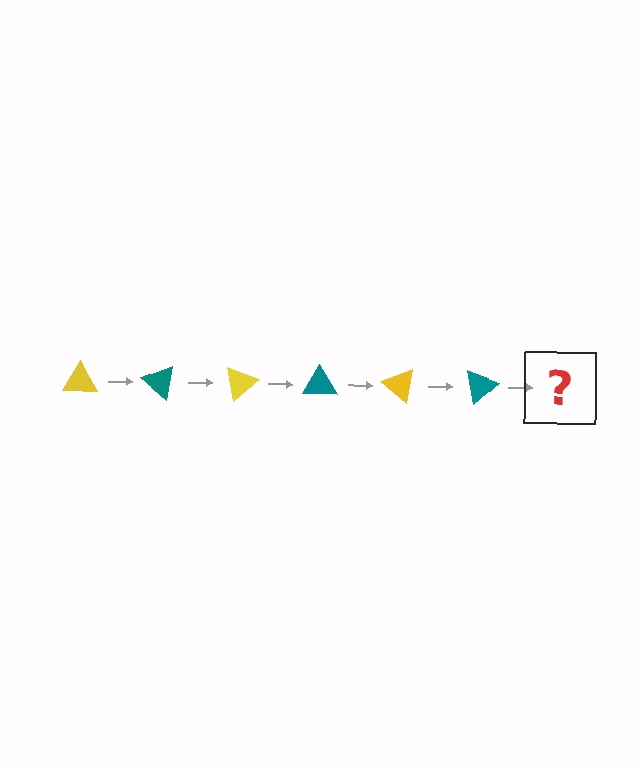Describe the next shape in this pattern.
It should be a yellow triangle, rotated 240 degrees from the start.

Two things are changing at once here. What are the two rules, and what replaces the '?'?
The two rules are that it rotates 40 degrees each step and the color cycles through yellow and teal. The '?' should be a yellow triangle, rotated 240 degrees from the start.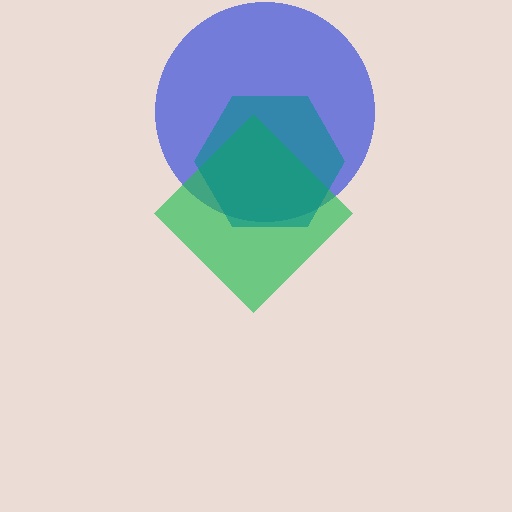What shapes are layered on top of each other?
The layered shapes are: a blue circle, a green diamond, a teal hexagon.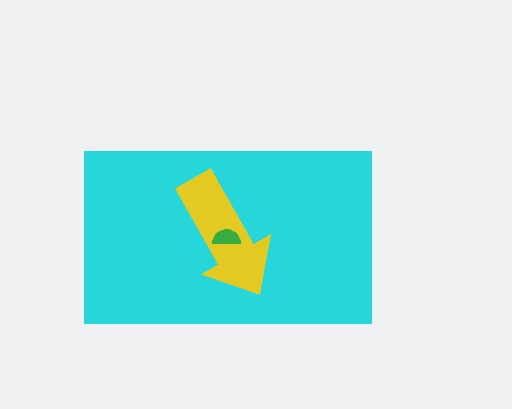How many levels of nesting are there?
3.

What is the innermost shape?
The green semicircle.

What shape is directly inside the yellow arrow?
The green semicircle.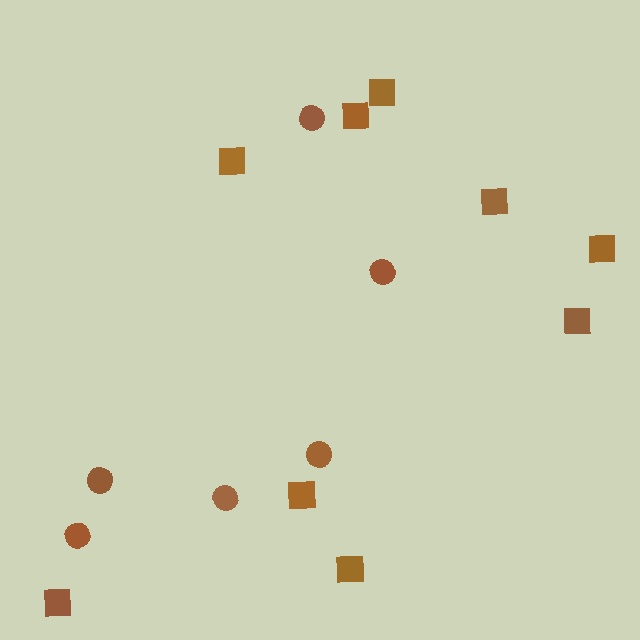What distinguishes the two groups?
There are 2 groups: one group of circles (6) and one group of squares (9).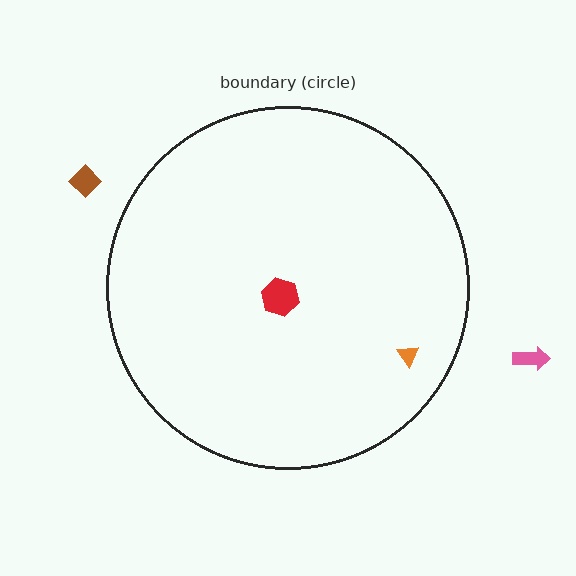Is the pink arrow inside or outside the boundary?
Outside.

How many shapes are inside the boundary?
2 inside, 2 outside.